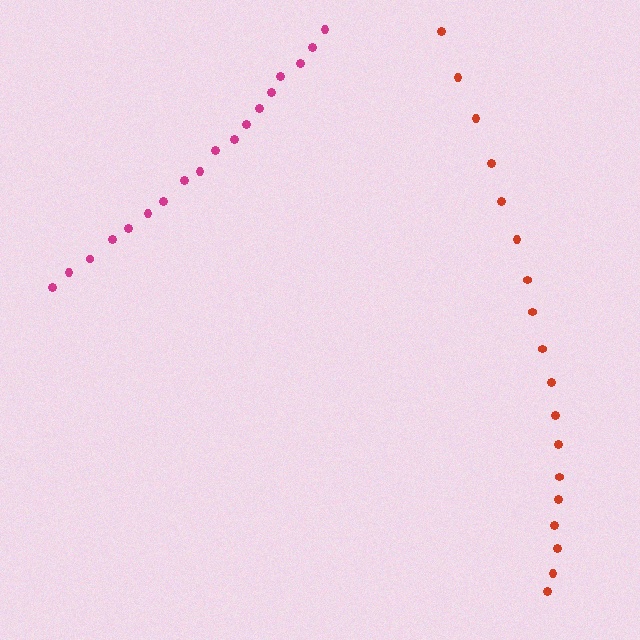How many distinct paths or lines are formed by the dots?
There are 2 distinct paths.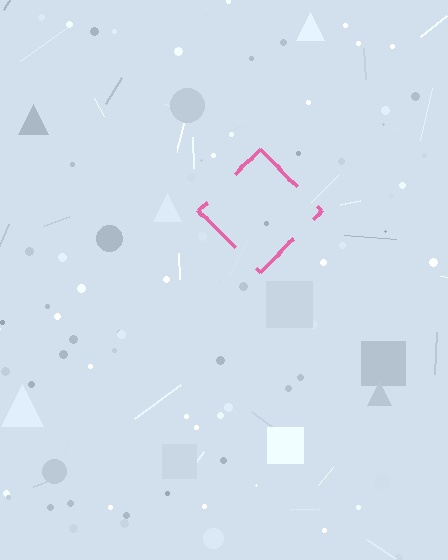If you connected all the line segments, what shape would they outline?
They would outline a diamond.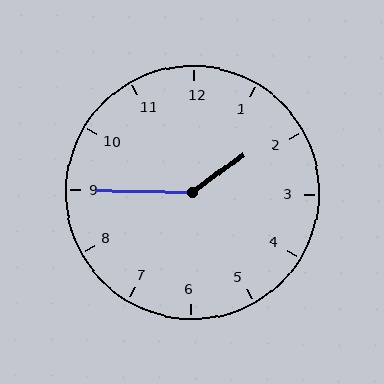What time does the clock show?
1:45.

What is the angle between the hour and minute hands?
Approximately 142 degrees.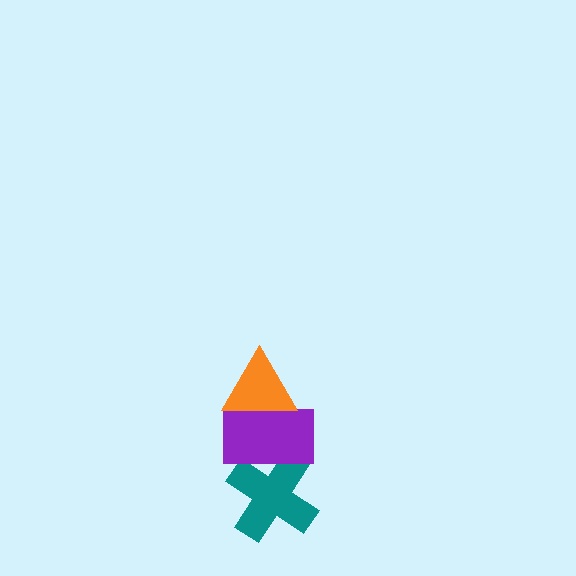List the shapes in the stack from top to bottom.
From top to bottom: the orange triangle, the purple rectangle, the teal cross.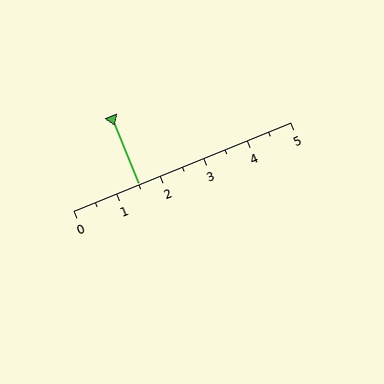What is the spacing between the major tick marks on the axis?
The major ticks are spaced 1 apart.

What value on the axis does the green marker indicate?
The marker indicates approximately 1.5.